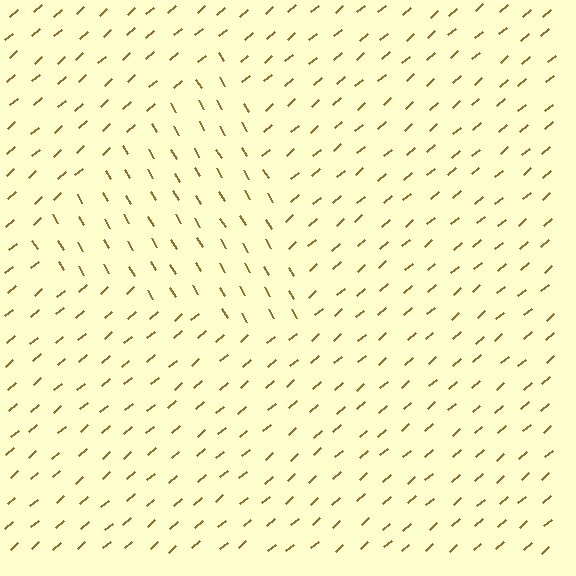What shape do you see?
I see a triangle.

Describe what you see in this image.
The image is filled with small brown line segments. A triangle region in the image has lines oriented differently from the surrounding lines, creating a visible texture boundary.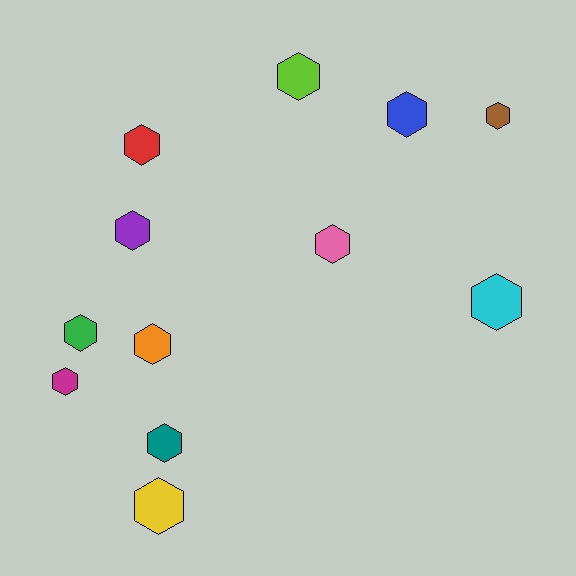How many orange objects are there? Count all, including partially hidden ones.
There is 1 orange object.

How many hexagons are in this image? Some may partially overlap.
There are 12 hexagons.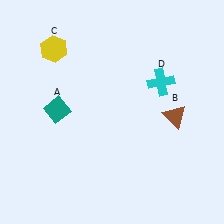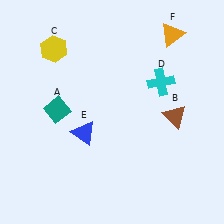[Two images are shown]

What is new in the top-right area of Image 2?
An orange triangle (F) was added in the top-right area of Image 2.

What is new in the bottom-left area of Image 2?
A blue triangle (E) was added in the bottom-left area of Image 2.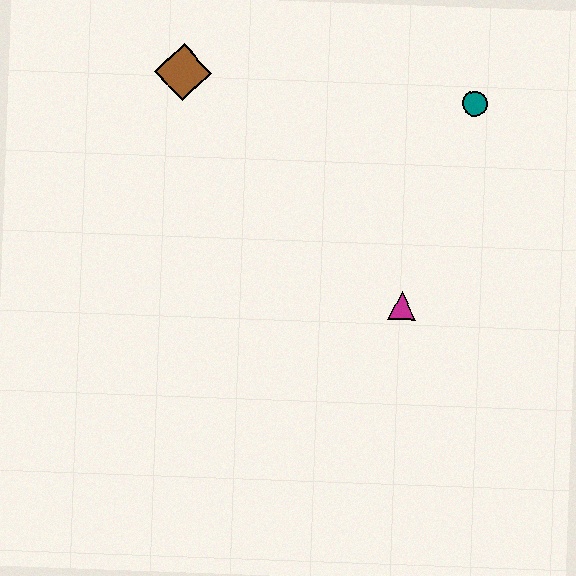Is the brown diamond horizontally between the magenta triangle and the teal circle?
No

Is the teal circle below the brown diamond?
Yes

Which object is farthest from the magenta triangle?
The brown diamond is farthest from the magenta triangle.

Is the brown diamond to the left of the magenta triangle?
Yes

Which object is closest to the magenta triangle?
The teal circle is closest to the magenta triangle.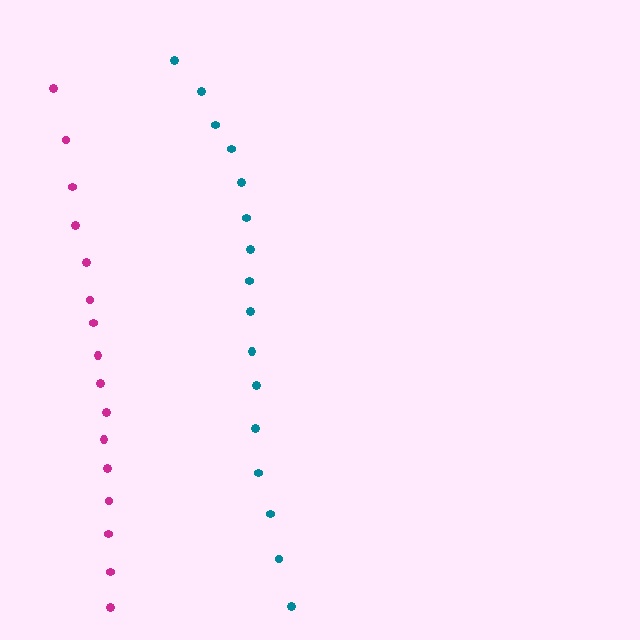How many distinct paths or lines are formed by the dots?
There are 2 distinct paths.